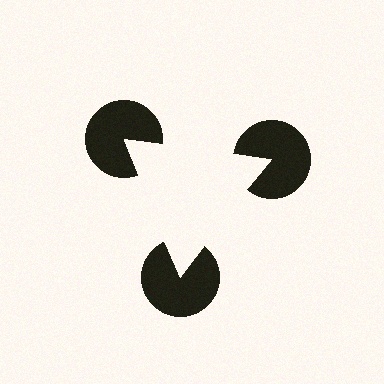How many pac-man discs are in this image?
There are 3 — one at each vertex of the illusory triangle.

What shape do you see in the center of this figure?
An illusory triangle — its edges are inferred from the aligned wedge cuts in the pac-man discs, not physically drawn.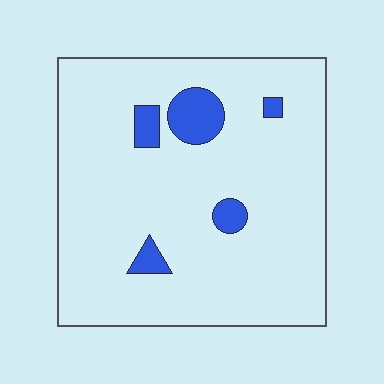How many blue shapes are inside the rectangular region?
5.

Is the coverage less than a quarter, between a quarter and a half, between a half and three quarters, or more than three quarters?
Less than a quarter.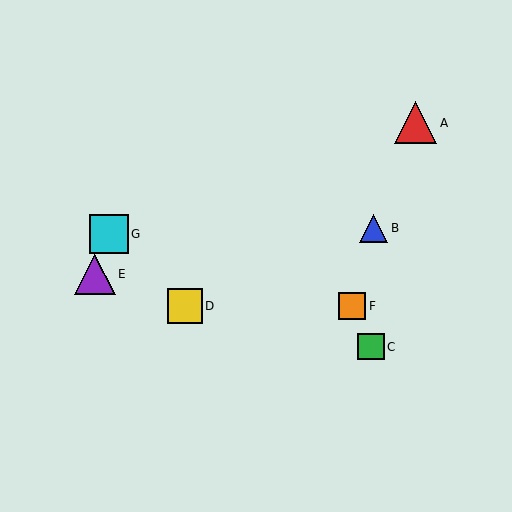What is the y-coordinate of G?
Object G is at y≈234.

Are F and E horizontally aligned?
No, F is at y≈306 and E is at y≈274.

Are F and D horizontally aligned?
Yes, both are at y≈306.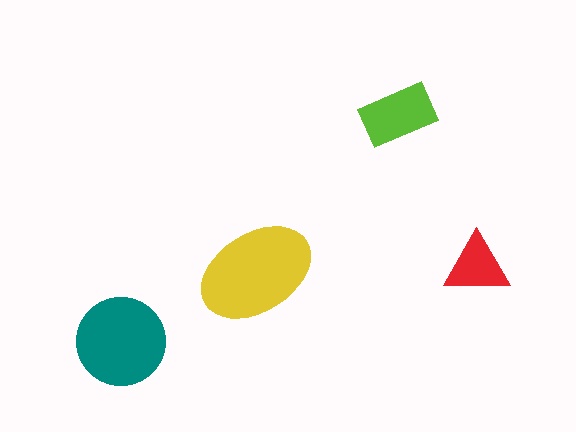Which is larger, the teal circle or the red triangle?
The teal circle.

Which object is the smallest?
The red triangle.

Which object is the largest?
The yellow ellipse.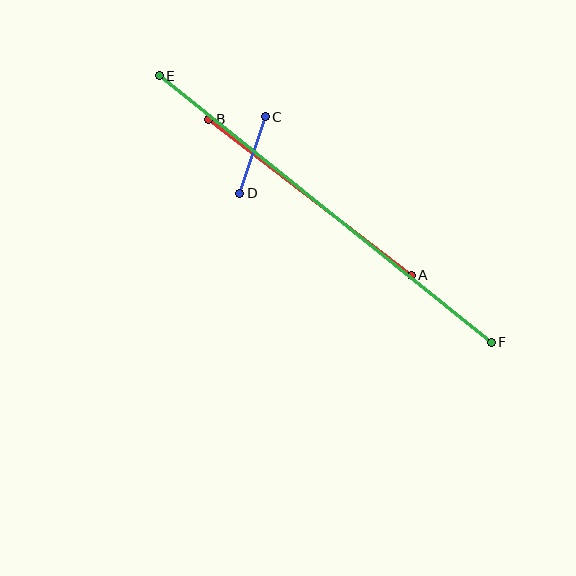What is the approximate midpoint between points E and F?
The midpoint is at approximately (325, 209) pixels.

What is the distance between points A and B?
The distance is approximately 256 pixels.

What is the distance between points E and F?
The distance is approximately 425 pixels.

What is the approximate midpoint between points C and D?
The midpoint is at approximately (252, 155) pixels.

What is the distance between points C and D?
The distance is approximately 81 pixels.